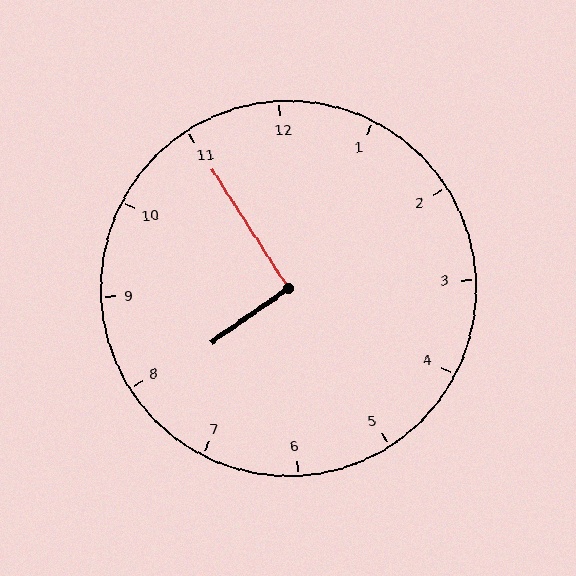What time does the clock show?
7:55.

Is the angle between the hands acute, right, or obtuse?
It is right.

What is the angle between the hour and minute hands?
Approximately 92 degrees.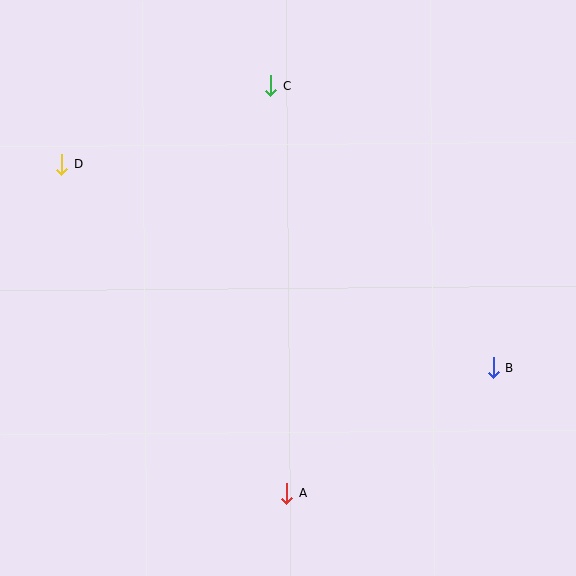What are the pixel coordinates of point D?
Point D is at (62, 164).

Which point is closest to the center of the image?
Point C at (271, 86) is closest to the center.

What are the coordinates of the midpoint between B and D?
The midpoint between B and D is at (278, 266).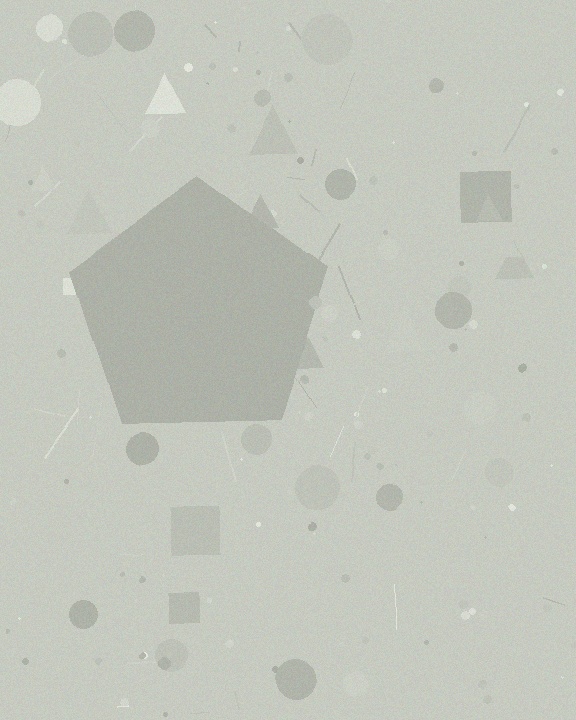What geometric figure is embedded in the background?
A pentagon is embedded in the background.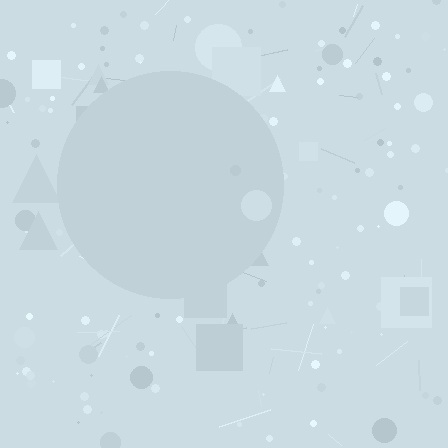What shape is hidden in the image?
A circle is hidden in the image.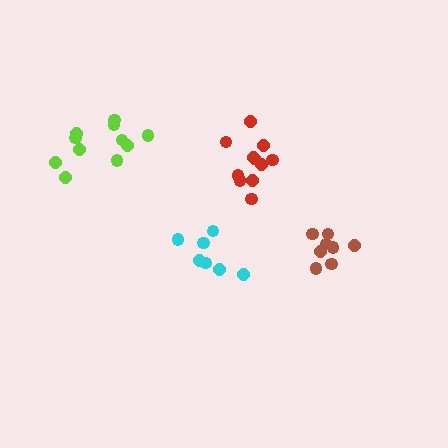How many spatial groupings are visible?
There are 4 spatial groupings.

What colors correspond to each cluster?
The clusters are colored: brown, cyan, lime, red.